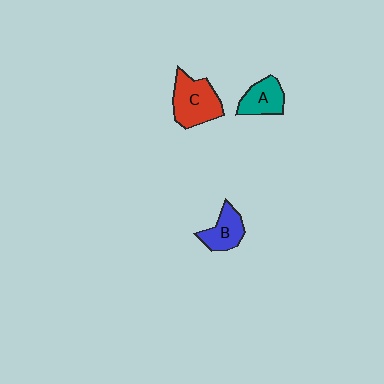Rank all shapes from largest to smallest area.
From largest to smallest: C (red), A (teal), B (blue).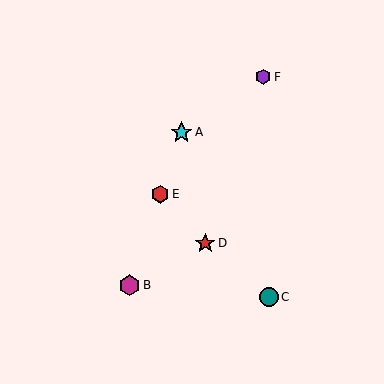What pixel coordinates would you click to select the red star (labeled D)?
Click at (205, 243) to select the red star D.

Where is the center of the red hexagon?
The center of the red hexagon is at (160, 194).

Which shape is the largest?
The cyan star (labeled A) is the largest.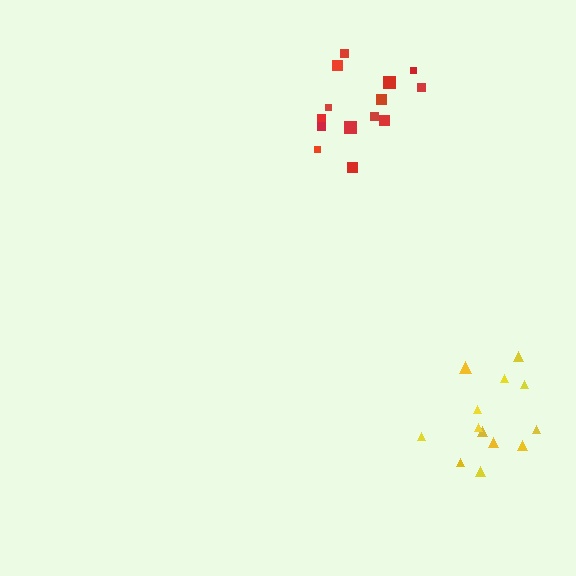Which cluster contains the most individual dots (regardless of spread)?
Red (14).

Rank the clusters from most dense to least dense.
red, yellow.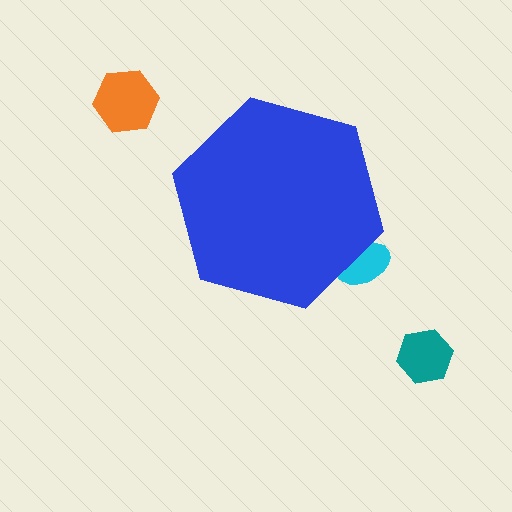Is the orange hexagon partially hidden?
No, the orange hexagon is fully visible.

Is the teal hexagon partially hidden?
No, the teal hexagon is fully visible.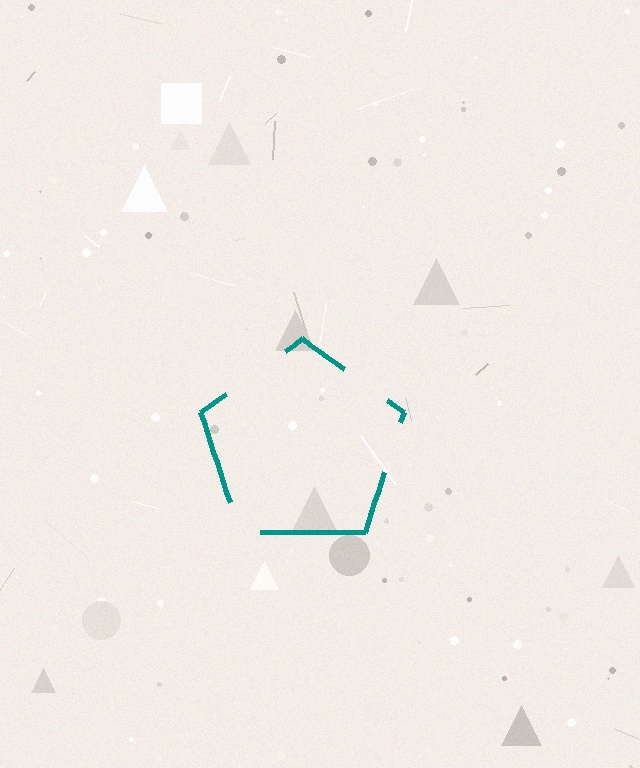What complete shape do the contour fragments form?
The contour fragments form a pentagon.